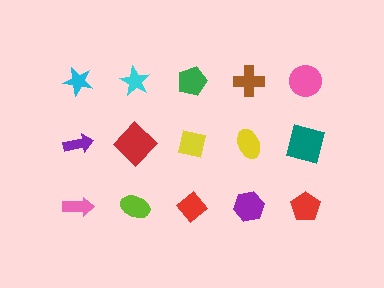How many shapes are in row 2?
5 shapes.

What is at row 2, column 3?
A yellow square.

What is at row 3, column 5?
A red pentagon.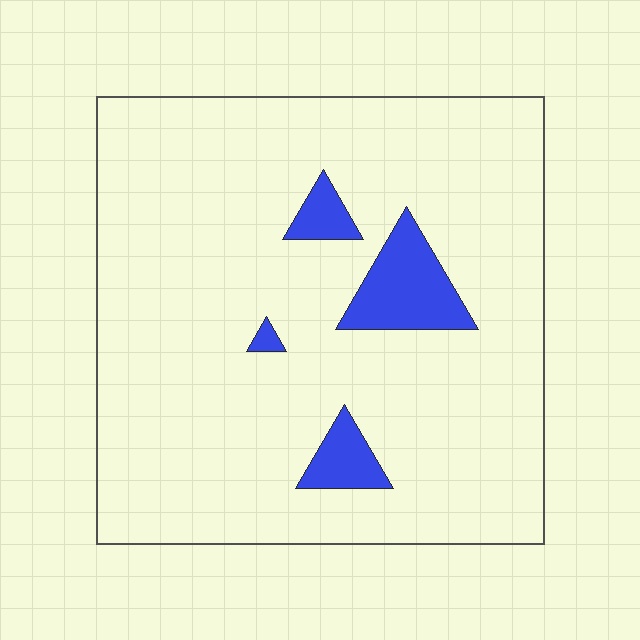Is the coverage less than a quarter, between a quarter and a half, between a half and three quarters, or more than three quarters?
Less than a quarter.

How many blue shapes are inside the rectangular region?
4.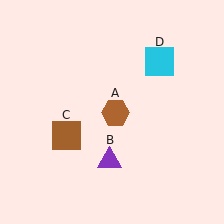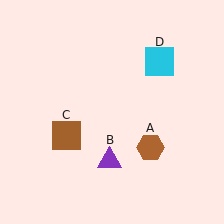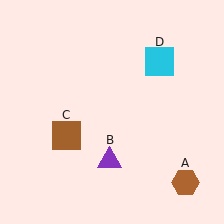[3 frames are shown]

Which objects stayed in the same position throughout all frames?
Purple triangle (object B) and brown square (object C) and cyan square (object D) remained stationary.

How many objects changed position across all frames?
1 object changed position: brown hexagon (object A).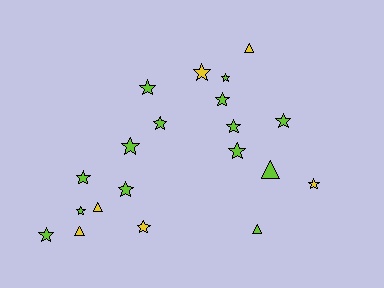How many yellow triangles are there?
There are 3 yellow triangles.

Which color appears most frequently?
Lime, with 14 objects.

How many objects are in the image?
There are 20 objects.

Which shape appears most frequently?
Star, with 15 objects.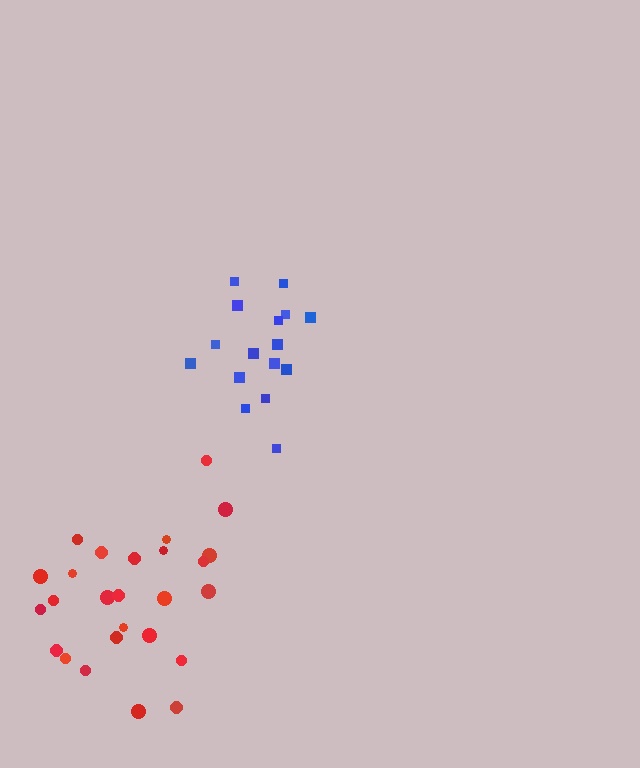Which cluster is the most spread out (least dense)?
Red.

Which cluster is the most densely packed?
Blue.